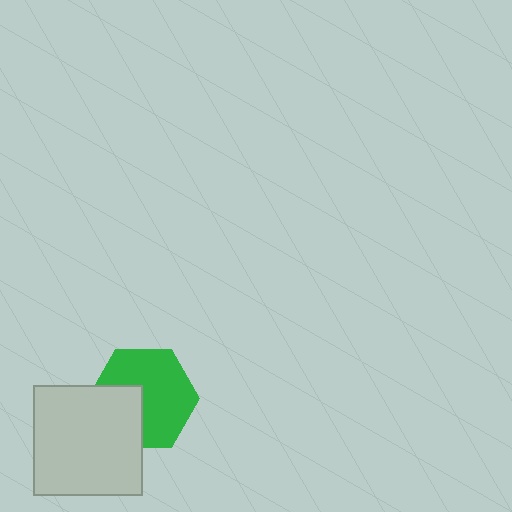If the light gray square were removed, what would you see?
You would see the complete green hexagon.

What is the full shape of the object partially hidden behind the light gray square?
The partially hidden object is a green hexagon.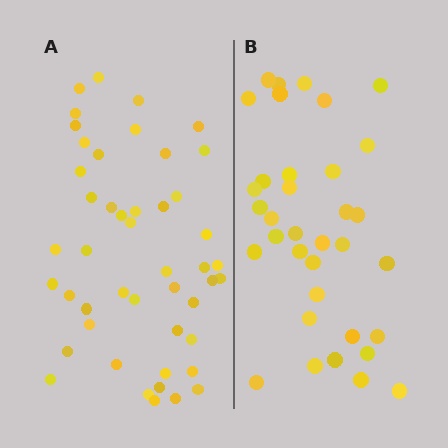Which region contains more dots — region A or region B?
Region A (the left region) has more dots.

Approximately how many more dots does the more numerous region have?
Region A has roughly 12 or so more dots than region B.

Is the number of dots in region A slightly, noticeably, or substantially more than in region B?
Region A has noticeably more, but not dramatically so. The ratio is roughly 1.3 to 1.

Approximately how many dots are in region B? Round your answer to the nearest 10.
About 40 dots. (The exact count is 35, which rounds to 40.)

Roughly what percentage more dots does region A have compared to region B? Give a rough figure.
About 35% more.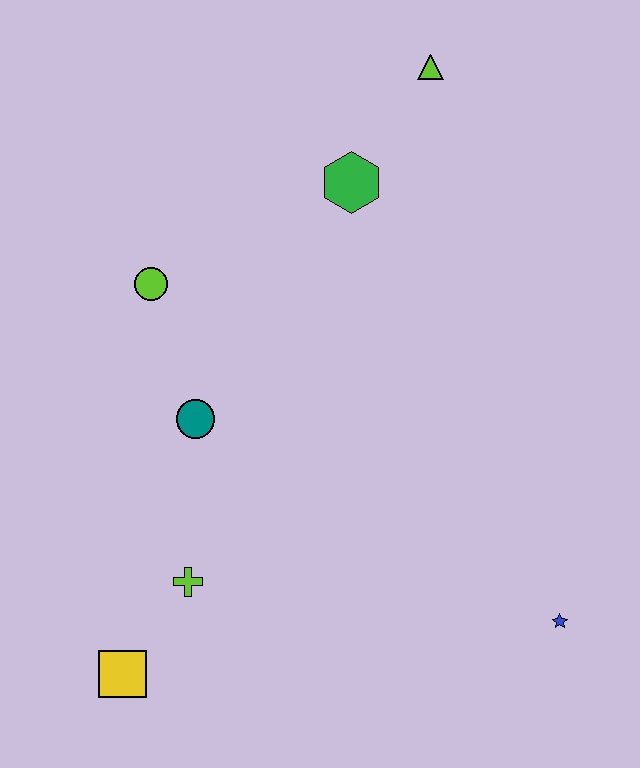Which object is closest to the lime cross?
The yellow square is closest to the lime cross.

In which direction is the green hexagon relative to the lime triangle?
The green hexagon is below the lime triangle.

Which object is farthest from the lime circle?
The blue star is farthest from the lime circle.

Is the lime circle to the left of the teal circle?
Yes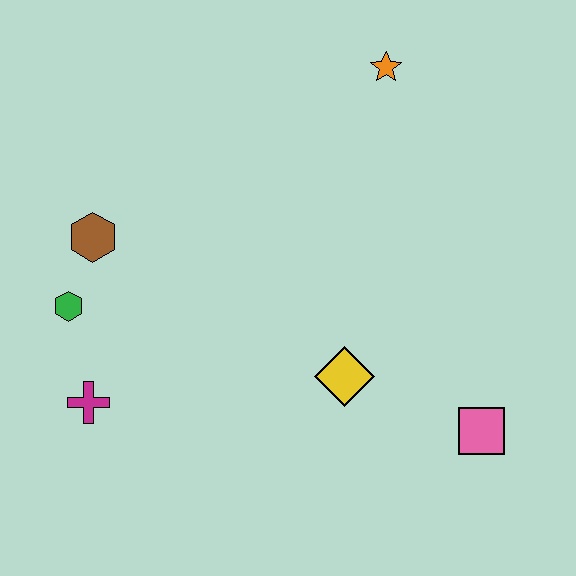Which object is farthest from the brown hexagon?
The pink square is farthest from the brown hexagon.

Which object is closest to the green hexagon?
The brown hexagon is closest to the green hexagon.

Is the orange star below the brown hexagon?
No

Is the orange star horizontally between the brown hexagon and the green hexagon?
No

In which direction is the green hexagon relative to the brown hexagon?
The green hexagon is below the brown hexagon.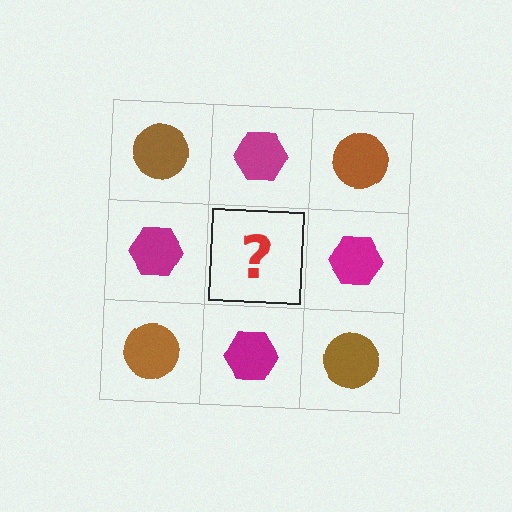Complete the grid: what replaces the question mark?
The question mark should be replaced with a brown circle.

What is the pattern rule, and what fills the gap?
The rule is that it alternates brown circle and magenta hexagon in a checkerboard pattern. The gap should be filled with a brown circle.